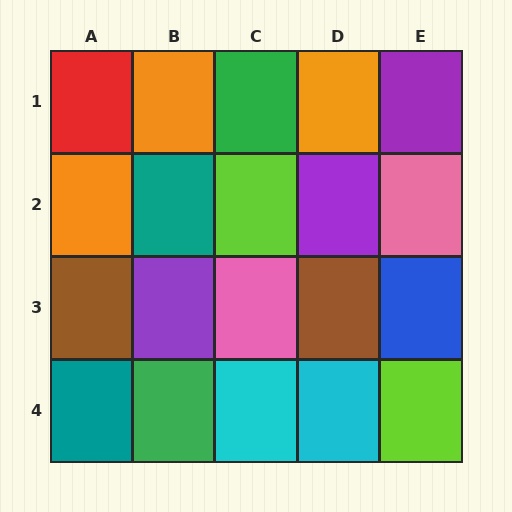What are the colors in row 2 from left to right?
Orange, teal, lime, purple, pink.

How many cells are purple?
3 cells are purple.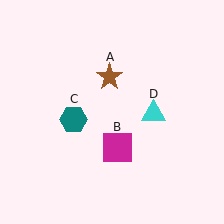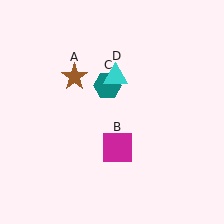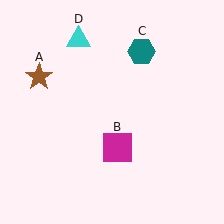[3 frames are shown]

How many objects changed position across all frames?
3 objects changed position: brown star (object A), teal hexagon (object C), cyan triangle (object D).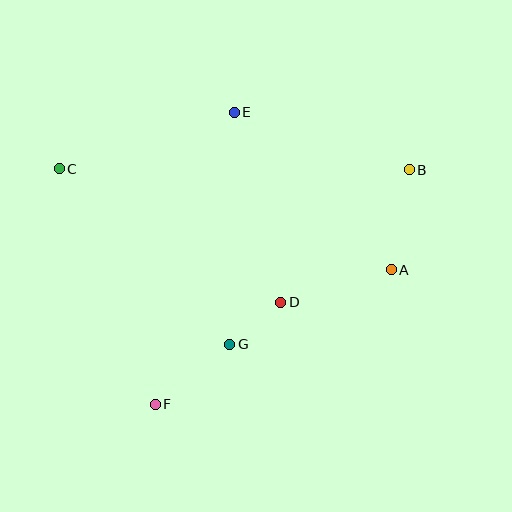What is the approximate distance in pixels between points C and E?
The distance between C and E is approximately 184 pixels.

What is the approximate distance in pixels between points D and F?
The distance between D and F is approximately 161 pixels.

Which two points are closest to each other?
Points D and G are closest to each other.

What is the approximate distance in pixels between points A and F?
The distance between A and F is approximately 272 pixels.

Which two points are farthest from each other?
Points B and C are farthest from each other.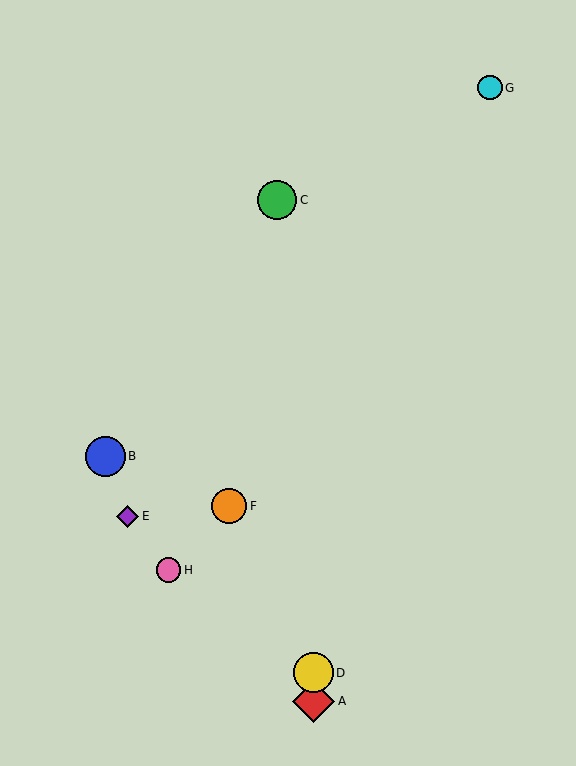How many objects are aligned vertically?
2 objects (A, D) are aligned vertically.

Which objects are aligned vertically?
Objects A, D are aligned vertically.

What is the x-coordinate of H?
Object H is at x≈169.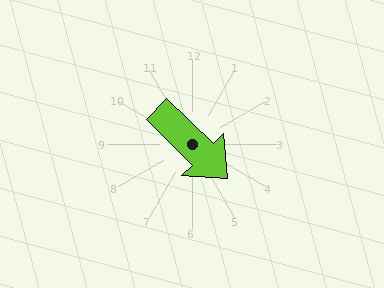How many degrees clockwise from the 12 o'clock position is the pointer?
Approximately 134 degrees.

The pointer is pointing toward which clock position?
Roughly 4 o'clock.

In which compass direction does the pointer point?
Southeast.